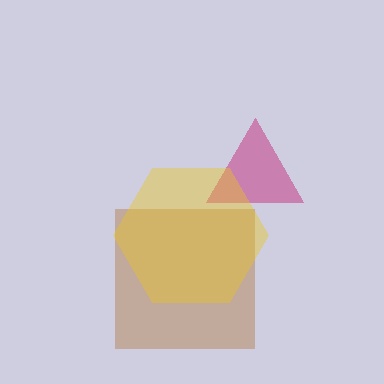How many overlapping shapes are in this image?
There are 3 overlapping shapes in the image.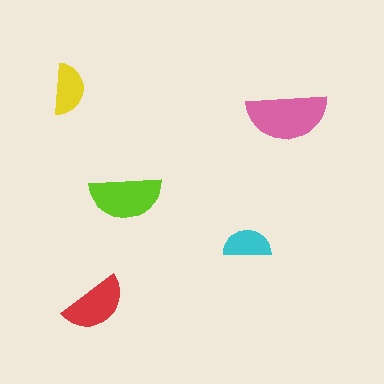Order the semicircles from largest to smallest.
the pink one, the lime one, the red one, the yellow one, the cyan one.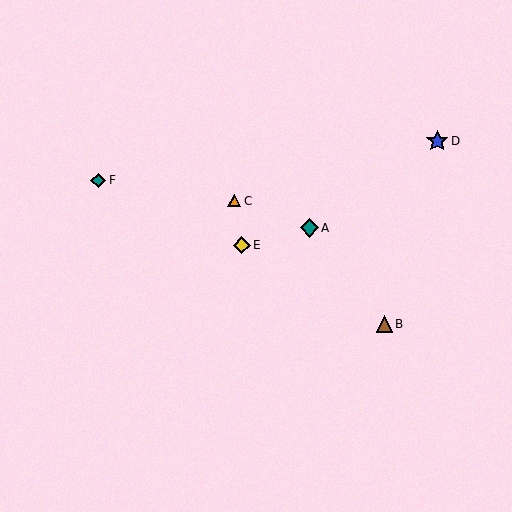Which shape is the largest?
The blue star (labeled D) is the largest.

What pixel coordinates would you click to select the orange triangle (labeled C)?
Click at (234, 201) to select the orange triangle C.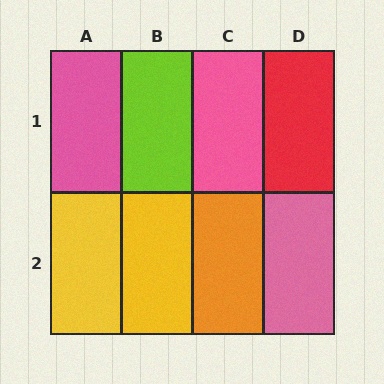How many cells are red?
1 cell is red.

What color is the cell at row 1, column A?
Pink.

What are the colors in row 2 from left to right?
Yellow, yellow, orange, pink.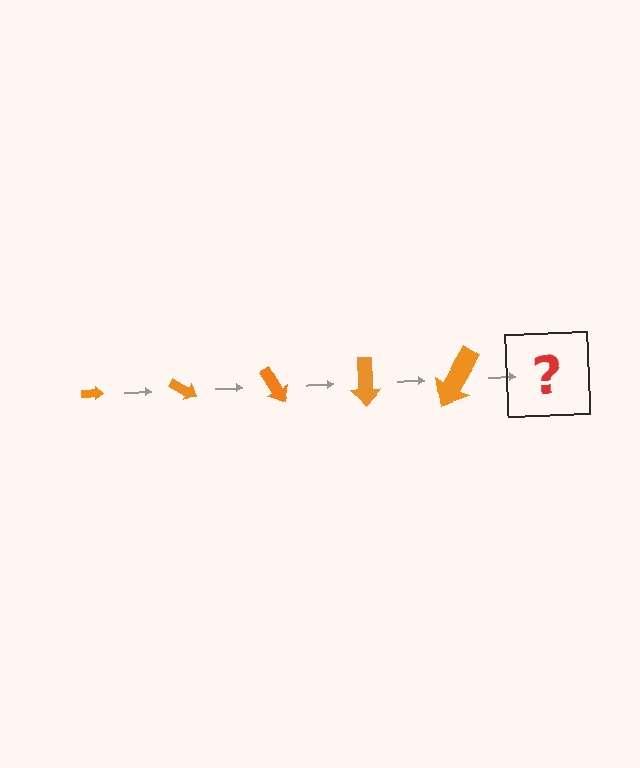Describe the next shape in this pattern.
It should be an arrow, larger than the previous one and rotated 150 degrees from the start.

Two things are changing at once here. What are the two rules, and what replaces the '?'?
The two rules are that the arrow grows larger each step and it rotates 30 degrees each step. The '?' should be an arrow, larger than the previous one and rotated 150 degrees from the start.